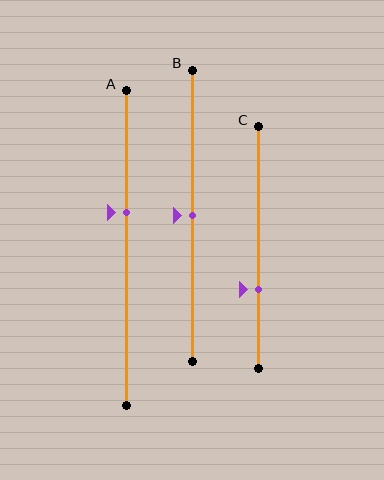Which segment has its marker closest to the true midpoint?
Segment B has its marker closest to the true midpoint.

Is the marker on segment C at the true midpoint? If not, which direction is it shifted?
No, the marker on segment C is shifted downward by about 17% of the segment length.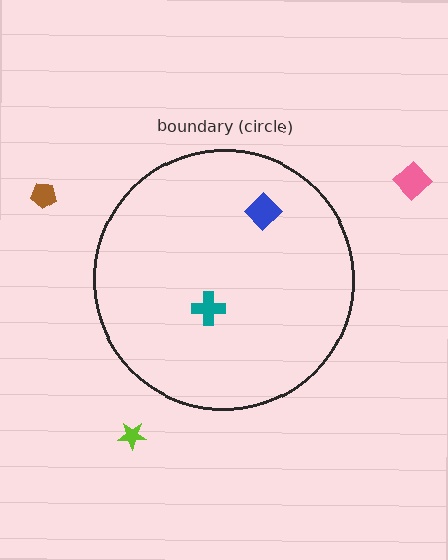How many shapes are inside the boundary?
2 inside, 3 outside.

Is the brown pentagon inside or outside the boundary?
Outside.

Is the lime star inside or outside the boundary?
Outside.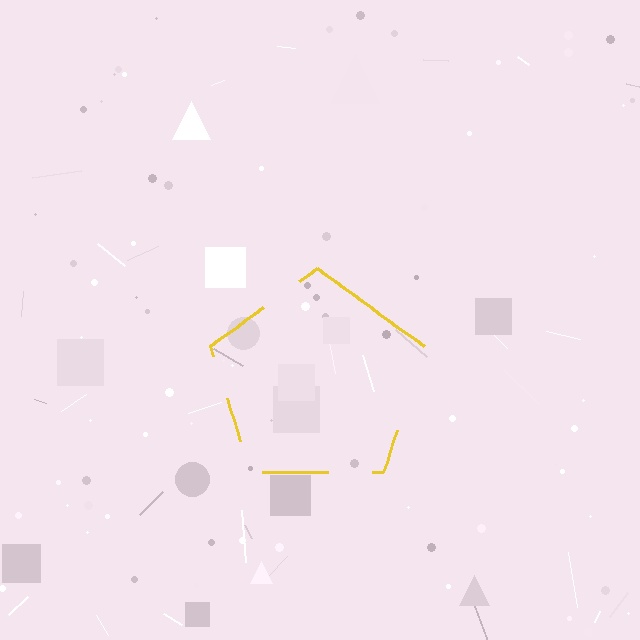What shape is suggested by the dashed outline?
The dashed outline suggests a pentagon.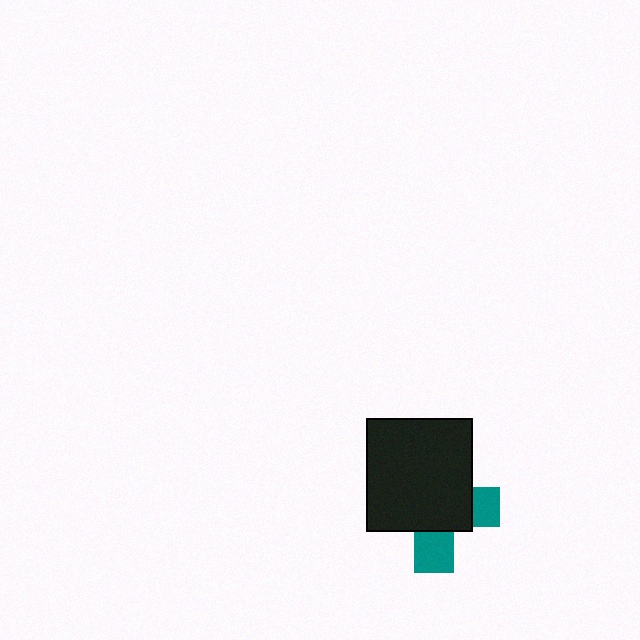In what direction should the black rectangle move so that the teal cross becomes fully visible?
The black rectangle should move toward the upper-left. That is the shortest direction to clear the overlap and leave the teal cross fully visible.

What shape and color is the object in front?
The object in front is a black rectangle.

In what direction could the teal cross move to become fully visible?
The teal cross could move toward the lower-right. That would shift it out from behind the black rectangle entirely.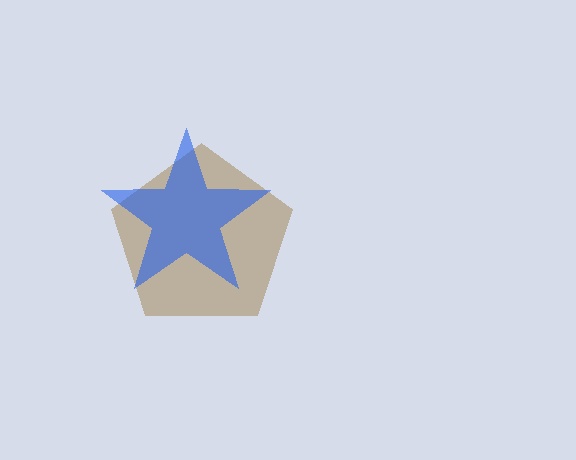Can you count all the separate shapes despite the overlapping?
Yes, there are 2 separate shapes.